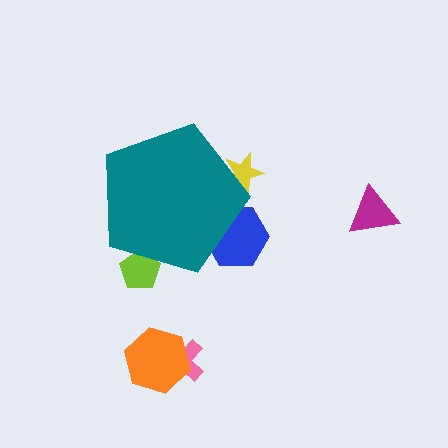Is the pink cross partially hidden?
No, the pink cross is fully visible.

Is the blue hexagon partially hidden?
Yes, the blue hexagon is partially hidden behind the teal pentagon.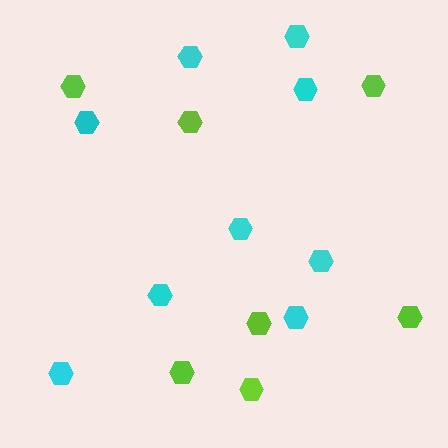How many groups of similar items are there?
There are 2 groups: one group of cyan hexagons (9) and one group of lime hexagons (7).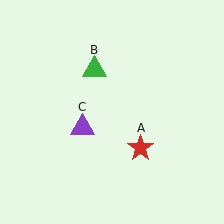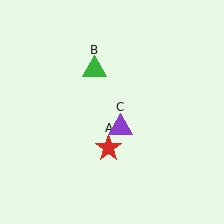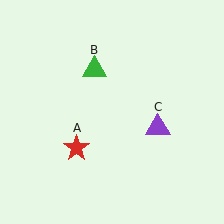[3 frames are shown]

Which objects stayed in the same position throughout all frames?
Green triangle (object B) remained stationary.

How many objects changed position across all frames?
2 objects changed position: red star (object A), purple triangle (object C).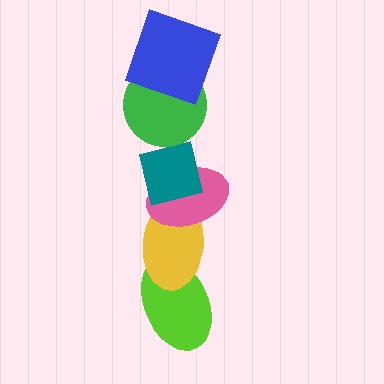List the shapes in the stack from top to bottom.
From top to bottom: the blue square, the green circle, the teal square, the pink ellipse, the yellow ellipse, the lime ellipse.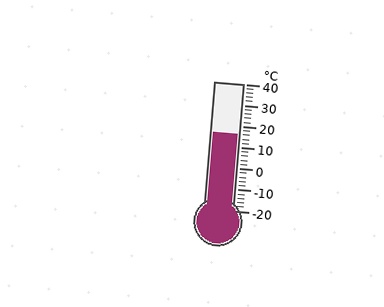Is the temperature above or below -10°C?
The temperature is above -10°C.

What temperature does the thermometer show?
The thermometer shows approximately 16°C.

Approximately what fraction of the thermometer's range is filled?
The thermometer is filled to approximately 60% of its range.